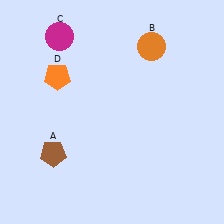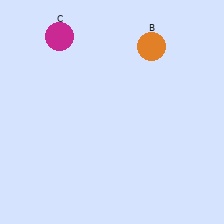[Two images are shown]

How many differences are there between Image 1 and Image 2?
There are 2 differences between the two images.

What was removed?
The orange pentagon (D), the brown pentagon (A) were removed in Image 2.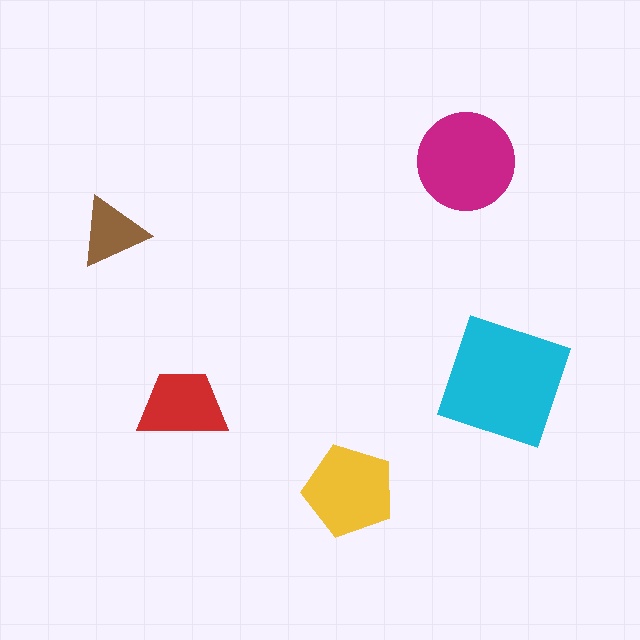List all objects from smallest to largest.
The brown triangle, the red trapezoid, the yellow pentagon, the magenta circle, the cyan square.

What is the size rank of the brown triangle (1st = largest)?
5th.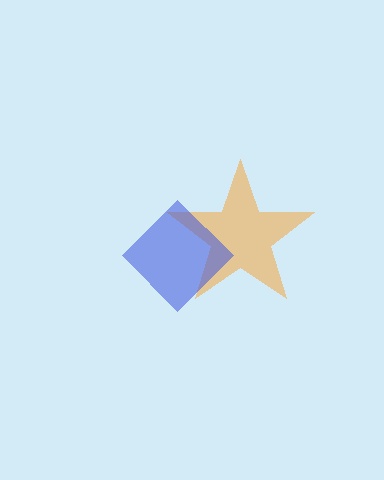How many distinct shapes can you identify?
There are 2 distinct shapes: an orange star, a blue diamond.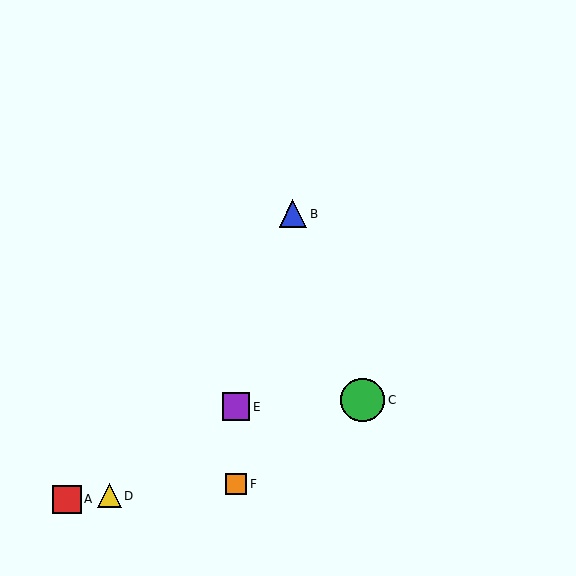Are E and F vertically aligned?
Yes, both are at x≈236.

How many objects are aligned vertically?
2 objects (E, F) are aligned vertically.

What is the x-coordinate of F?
Object F is at x≈236.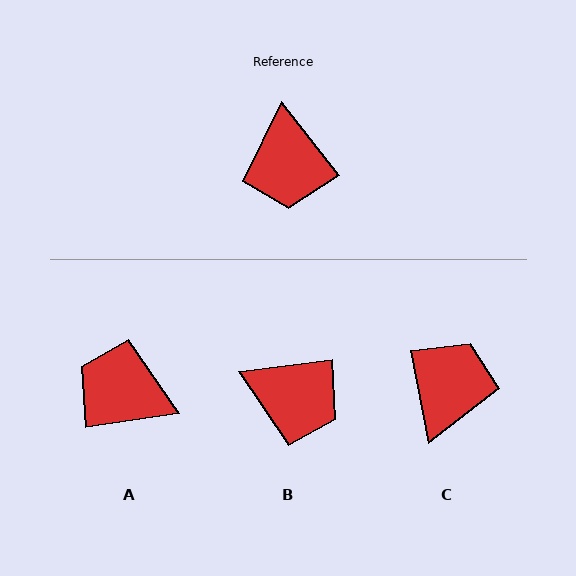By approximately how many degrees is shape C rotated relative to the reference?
Approximately 154 degrees counter-clockwise.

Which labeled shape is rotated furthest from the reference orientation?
C, about 154 degrees away.